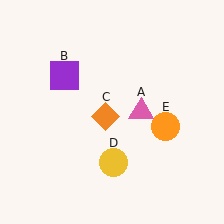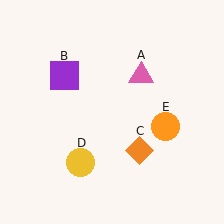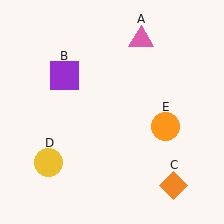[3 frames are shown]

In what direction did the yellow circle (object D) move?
The yellow circle (object D) moved left.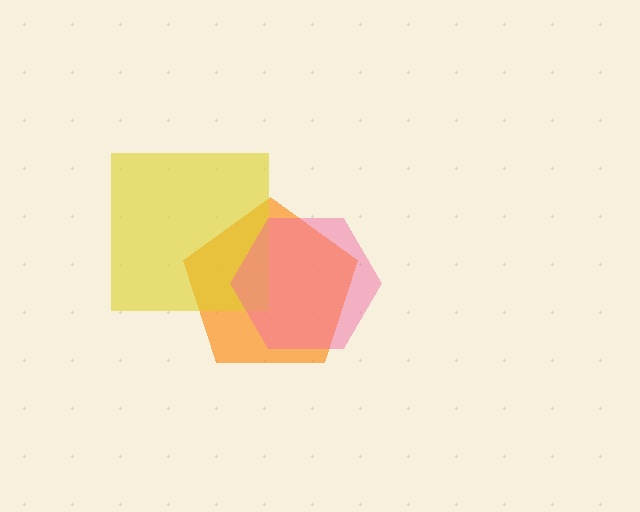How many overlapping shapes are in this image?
There are 3 overlapping shapes in the image.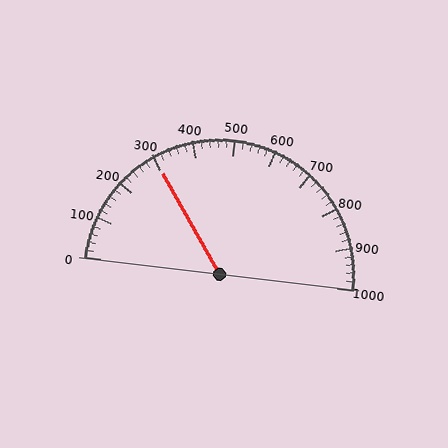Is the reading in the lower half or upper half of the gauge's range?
The reading is in the lower half of the range (0 to 1000).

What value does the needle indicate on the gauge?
The needle indicates approximately 300.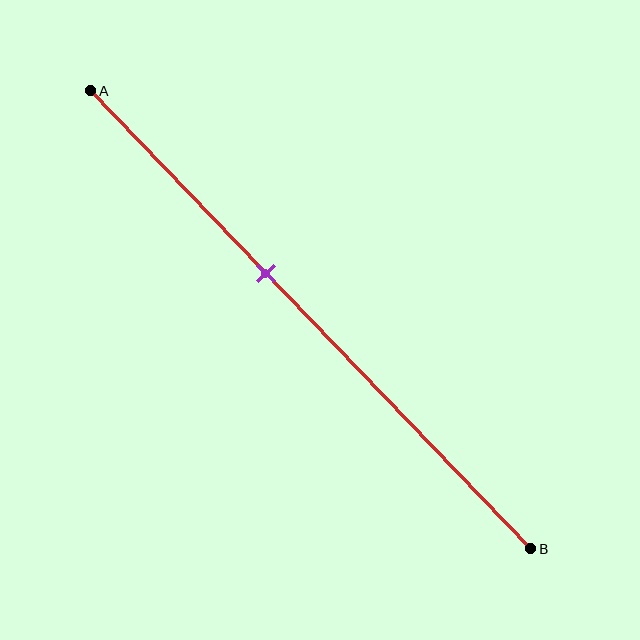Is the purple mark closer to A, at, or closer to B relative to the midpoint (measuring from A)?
The purple mark is closer to point A than the midpoint of segment AB.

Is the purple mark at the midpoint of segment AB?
No, the mark is at about 40% from A, not at the 50% midpoint.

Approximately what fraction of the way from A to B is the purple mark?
The purple mark is approximately 40% of the way from A to B.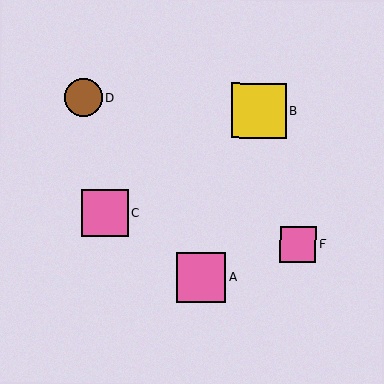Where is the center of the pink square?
The center of the pink square is at (298, 244).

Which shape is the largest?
The yellow square (labeled B) is the largest.